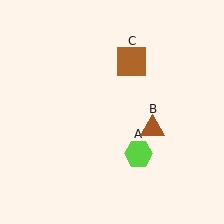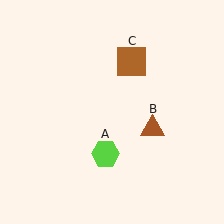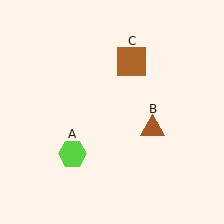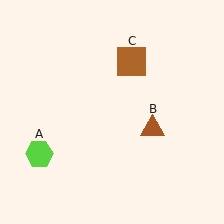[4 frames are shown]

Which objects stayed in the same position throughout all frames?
Brown triangle (object B) and brown square (object C) remained stationary.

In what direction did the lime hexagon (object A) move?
The lime hexagon (object A) moved left.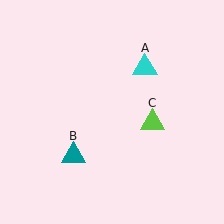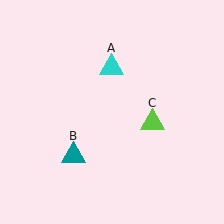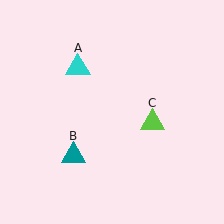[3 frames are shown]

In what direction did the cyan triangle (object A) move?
The cyan triangle (object A) moved left.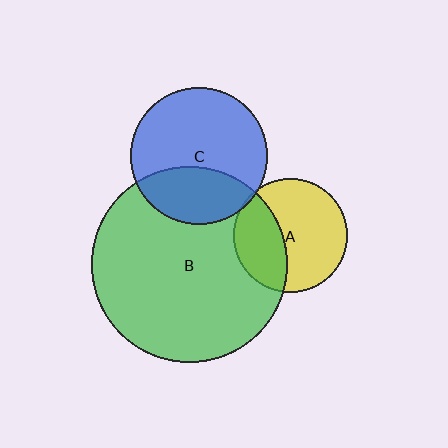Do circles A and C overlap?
Yes.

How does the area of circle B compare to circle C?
Approximately 2.0 times.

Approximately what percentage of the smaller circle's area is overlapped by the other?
Approximately 5%.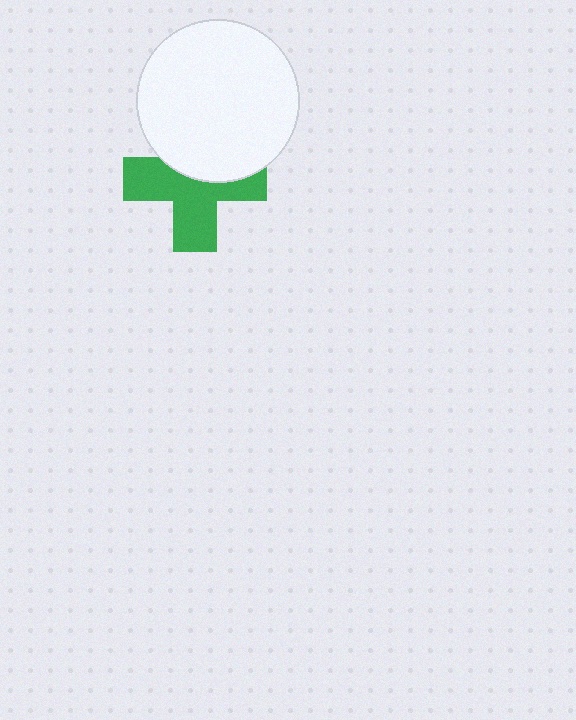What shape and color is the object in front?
The object in front is a white circle.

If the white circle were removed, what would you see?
You would see the complete green cross.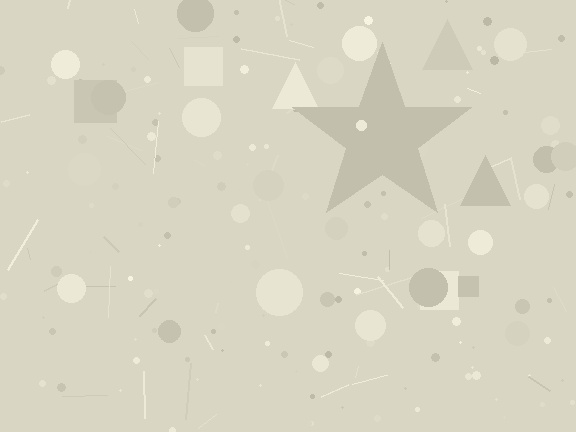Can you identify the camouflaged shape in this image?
The camouflaged shape is a star.